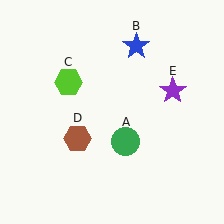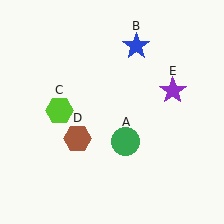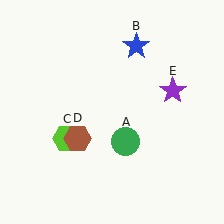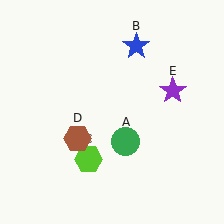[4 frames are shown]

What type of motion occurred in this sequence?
The lime hexagon (object C) rotated counterclockwise around the center of the scene.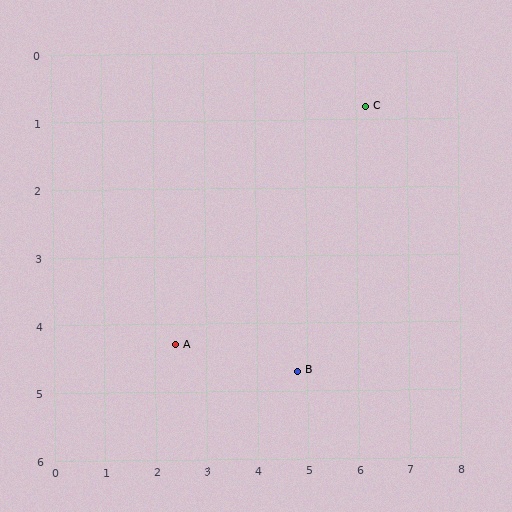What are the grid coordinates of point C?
Point C is at approximately (6.2, 0.8).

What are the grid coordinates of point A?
Point A is at approximately (2.4, 4.3).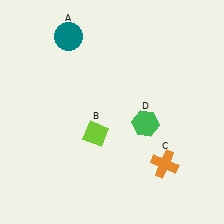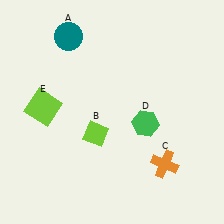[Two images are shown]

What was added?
A lime square (E) was added in Image 2.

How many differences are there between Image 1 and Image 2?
There is 1 difference between the two images.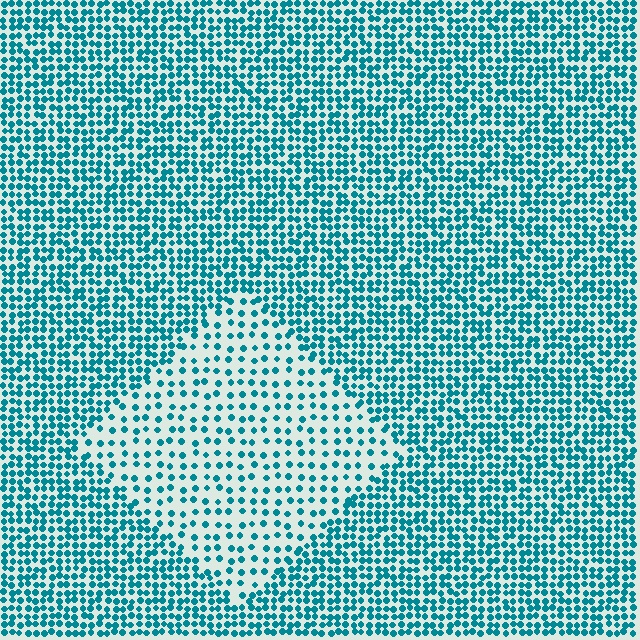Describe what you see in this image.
The image contains small teal elements arranged at two different densities. A diamond-shaped region is visible where the elements are less densely packed than the surrounding area.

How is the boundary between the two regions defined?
The boundary is defined by a change in element density (approximately 2.2x ratio). All elements are the same color, size, and shape.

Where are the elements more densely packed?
The elements are more densely packed outside the diamond boundary.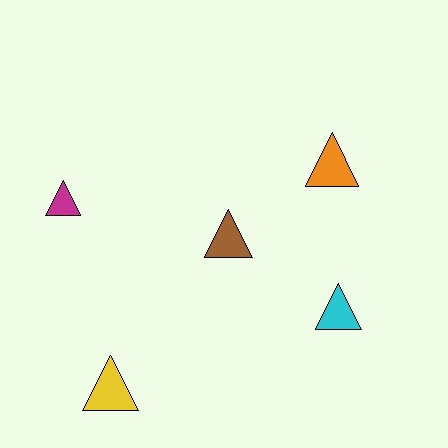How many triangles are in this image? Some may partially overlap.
There are 5 triangles.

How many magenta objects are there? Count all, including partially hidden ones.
There is 1 magenta object.